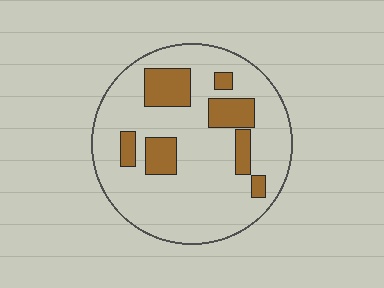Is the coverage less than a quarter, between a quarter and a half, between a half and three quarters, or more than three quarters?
Less than a quarter.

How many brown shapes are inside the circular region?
7.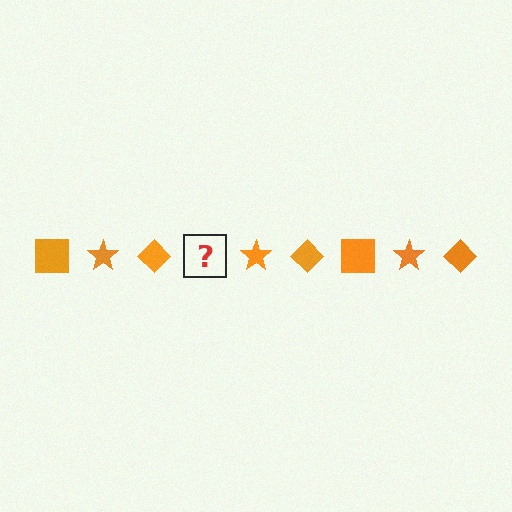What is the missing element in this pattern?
The missing element is an orange square.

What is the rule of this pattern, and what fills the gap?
The rule is that the pattern cycles through square, star, diamond shapes in orange. The gap should be filled with an orange square.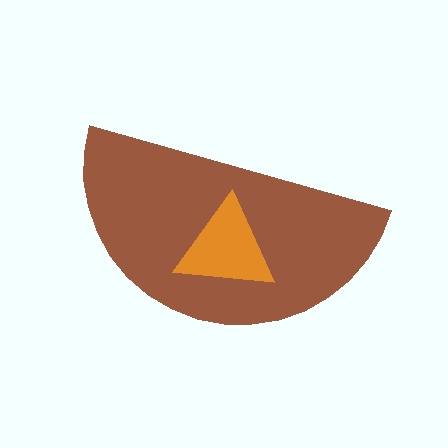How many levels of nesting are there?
2.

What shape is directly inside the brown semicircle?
The orange triangle.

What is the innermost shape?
The orange triangle.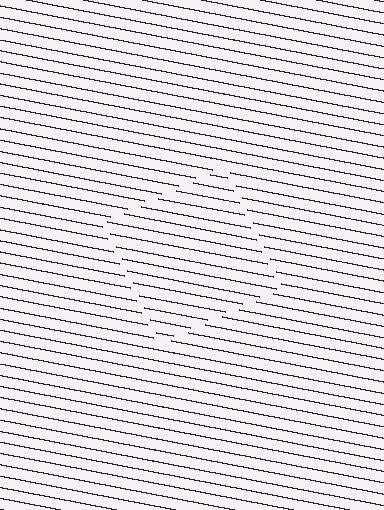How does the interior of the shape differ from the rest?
The interior of the shape contains the same grating, shifted by half a period — the contour is defined by the phase discontinuity where line-ends from the inner and outer gratings abut.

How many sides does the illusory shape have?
4 sides — the line-ends trace a square.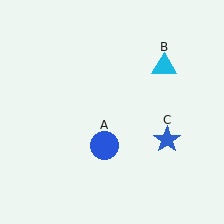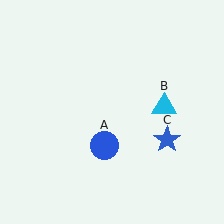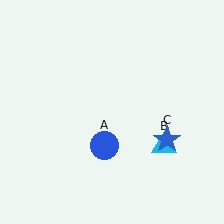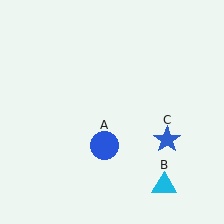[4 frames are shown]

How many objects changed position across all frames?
1 object changed position: cyan triangle (object B).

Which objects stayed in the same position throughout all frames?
Blue circle (object A) and blue star (object C) remained stationary.